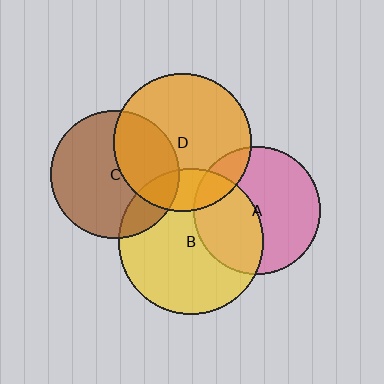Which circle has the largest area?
Circle B (yellow).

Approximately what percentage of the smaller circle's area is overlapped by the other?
Approximately 40%.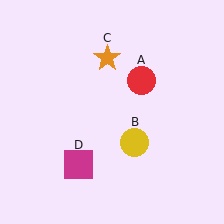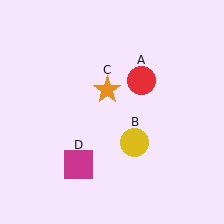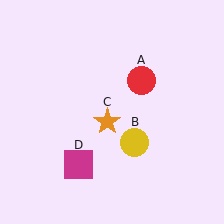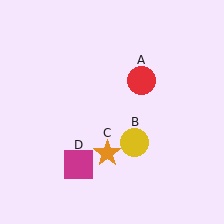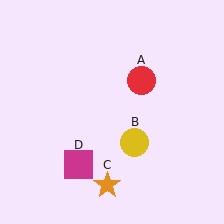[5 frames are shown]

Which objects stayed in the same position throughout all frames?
Red circle (object A) and yellow circle (object B) and magenta square (object D) remained stationary.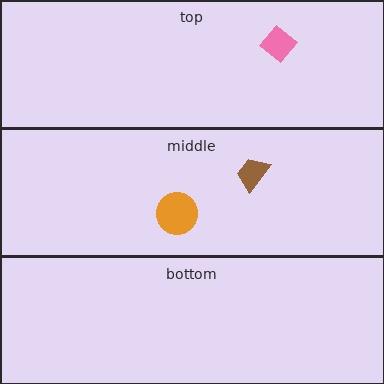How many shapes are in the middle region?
2.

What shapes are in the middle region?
The orange circle, the brown trapezoid.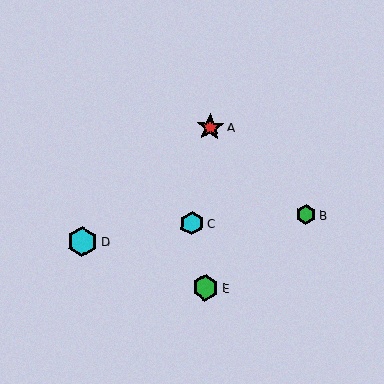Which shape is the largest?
The cyan hexagon (labeled D) is the largest.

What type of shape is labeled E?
Shape E is a green hexagon.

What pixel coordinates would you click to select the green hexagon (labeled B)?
Click at (306, 215) to select the green hexagon B.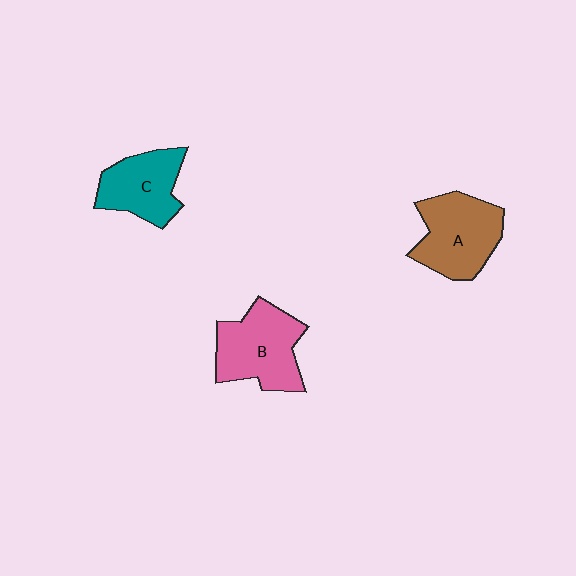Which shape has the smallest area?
Shape C (teal).